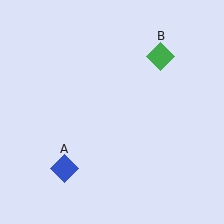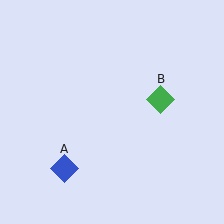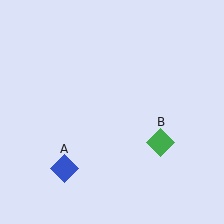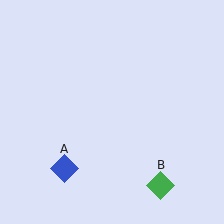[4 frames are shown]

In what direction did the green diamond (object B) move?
The green diamond (object B) moved down.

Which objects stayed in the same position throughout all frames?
Blue diamond (object A) remained stationary.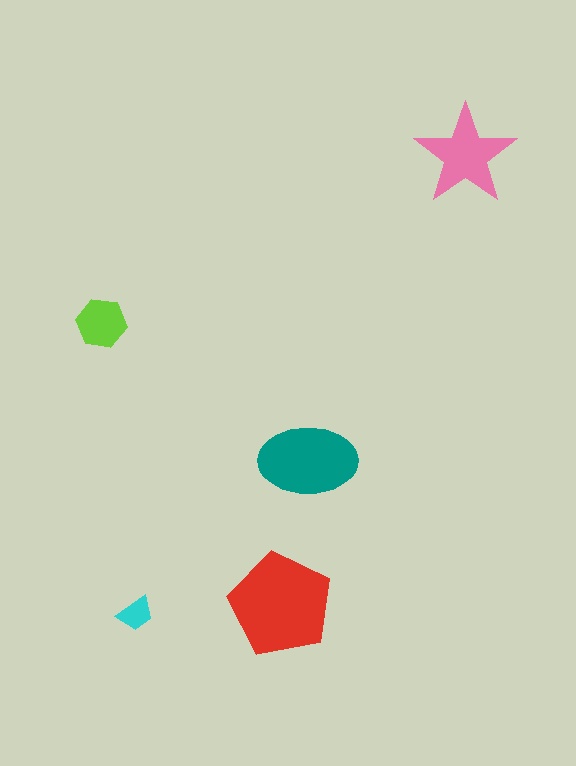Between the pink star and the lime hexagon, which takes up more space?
The pink star.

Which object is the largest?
The red pentagon.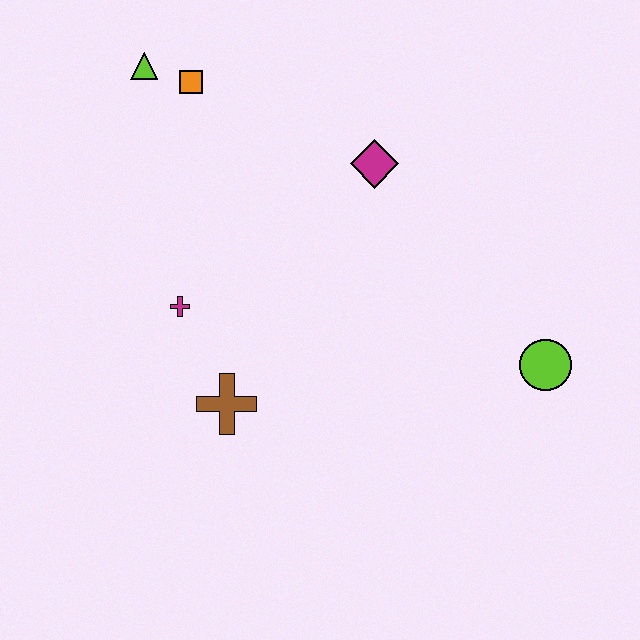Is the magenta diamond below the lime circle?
No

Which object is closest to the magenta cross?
The brown cross is closest to the magenta cross.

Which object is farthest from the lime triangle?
The lime circle is farthest from the lime triangle.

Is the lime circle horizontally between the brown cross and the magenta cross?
No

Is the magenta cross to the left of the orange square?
Yes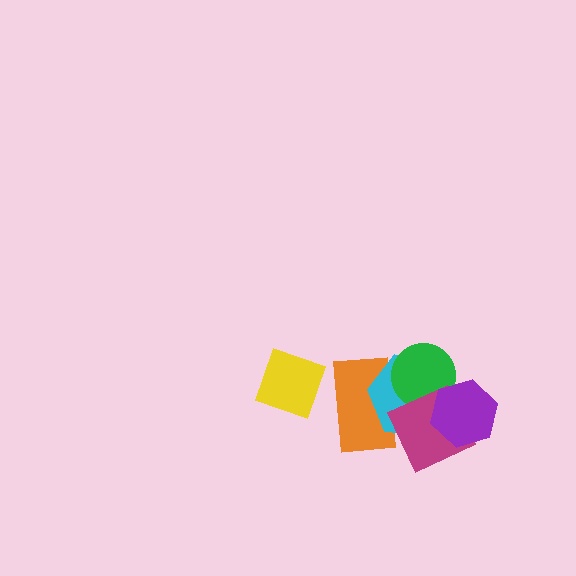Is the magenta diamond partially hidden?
Yes, it is partially covered by another shape.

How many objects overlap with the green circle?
4 objects overlap with the green circle.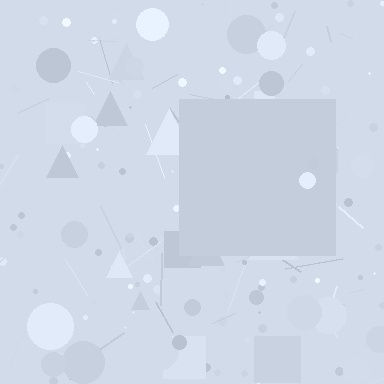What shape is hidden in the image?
A square is hidden in the image.